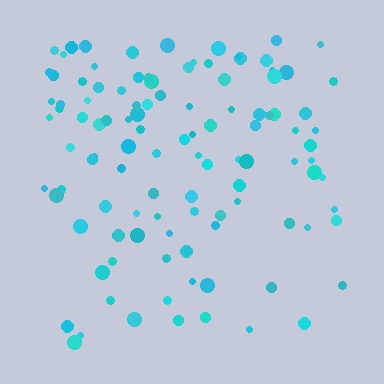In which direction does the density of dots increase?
From bottom to top, with the top side densest.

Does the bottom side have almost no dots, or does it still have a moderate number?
Still a moderate number, just noticeably fewer than the top.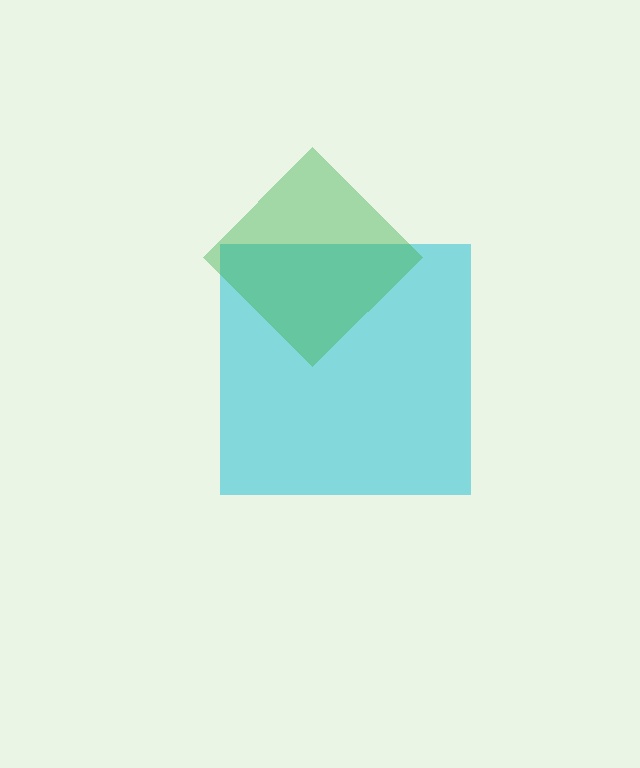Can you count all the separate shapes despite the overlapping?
Yes, there are 2 separate shapes.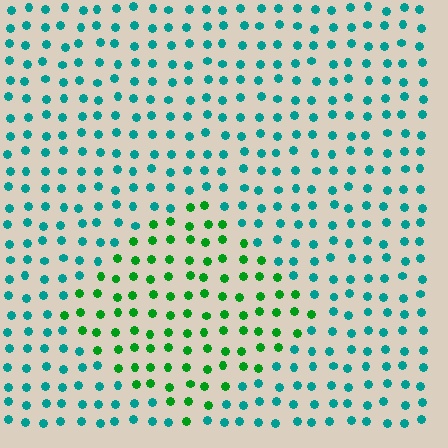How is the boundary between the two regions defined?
The boundary is defined purely by a slight shift in hue (about 47 degrees). Spacing, size, and orientation are identical on both sides.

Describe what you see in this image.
The image is filled with small teal elements in a uniform arrangement. A diamond-shaped region is visible where the elements are tinted to a slightly different hue, forming a subtle color boundary.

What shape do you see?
I see a diamond.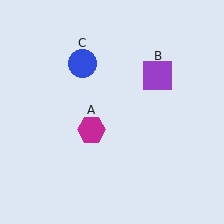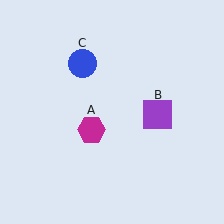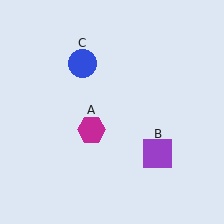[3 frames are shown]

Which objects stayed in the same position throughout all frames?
Magenta hexagon (object A) and blue circle (object C) remained stationary.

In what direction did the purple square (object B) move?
The purple square (object B) moved down.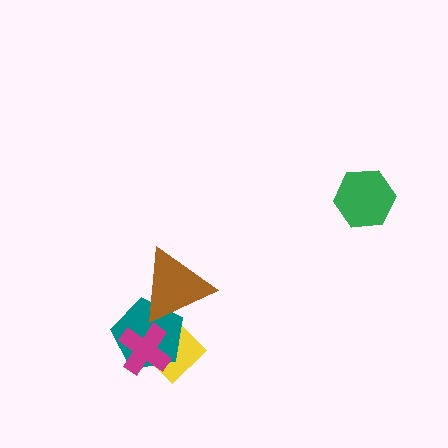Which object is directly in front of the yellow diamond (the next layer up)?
The teal pentagon is directly in front of the yellow diamond.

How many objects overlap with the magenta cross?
2 objects overlap with the magenta cross.